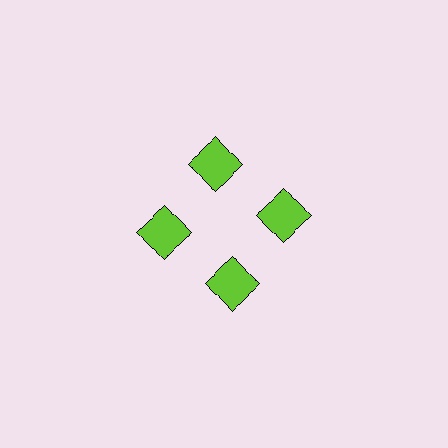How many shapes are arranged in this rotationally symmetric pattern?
There are 4 shapes, arranged in 4 groups of 1.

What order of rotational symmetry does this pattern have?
This pattern has 4-fold rotational symmetry.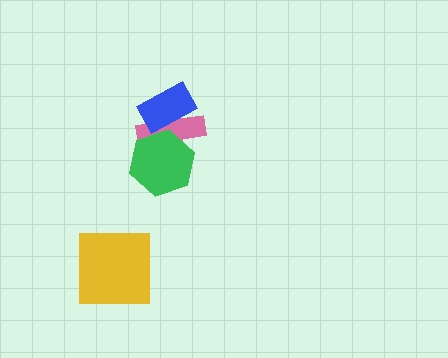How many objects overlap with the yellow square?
0 objects overlap with the yellow square.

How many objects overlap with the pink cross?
2 objects overlap with the pink cross.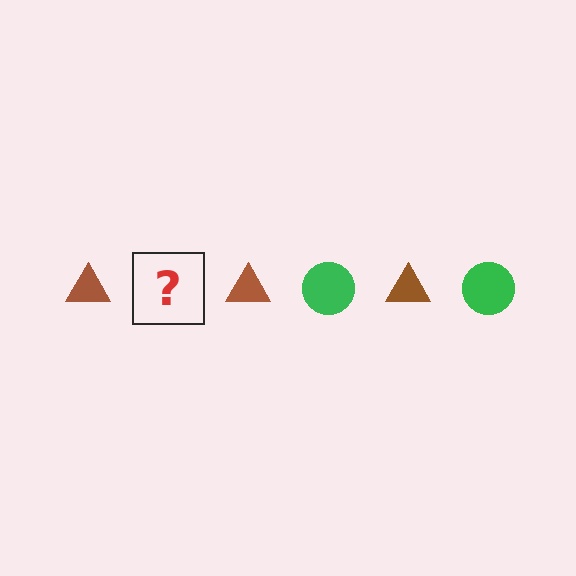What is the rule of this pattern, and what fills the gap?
The rule is that the pattern alternates between brown triangle and green circle. The gap should be filled with a green circle.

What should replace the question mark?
The question mark should be replaced with a green circle.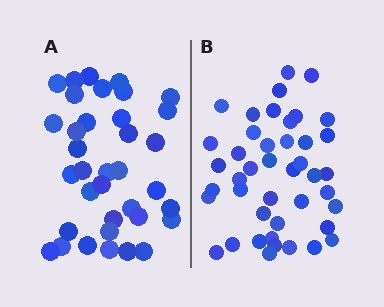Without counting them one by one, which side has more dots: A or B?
Region B (the right region) has more dots.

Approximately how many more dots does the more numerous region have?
Region B has roughly 8 or so more dots than region A.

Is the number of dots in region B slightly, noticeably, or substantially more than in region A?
Region B has only slightly more — the two regions are fairly close. The ratio is roughly 1.2 to 1.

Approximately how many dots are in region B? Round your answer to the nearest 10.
About 40 dots. (The exact count is 43, which rounds to 40.)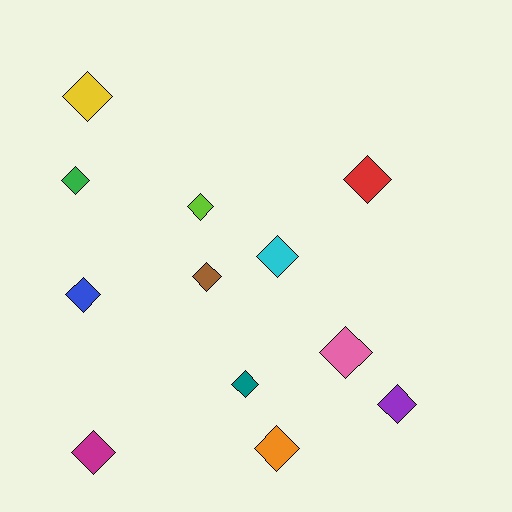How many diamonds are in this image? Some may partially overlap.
There are 12 diamonds.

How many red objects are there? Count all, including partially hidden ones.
There is 1 red object.